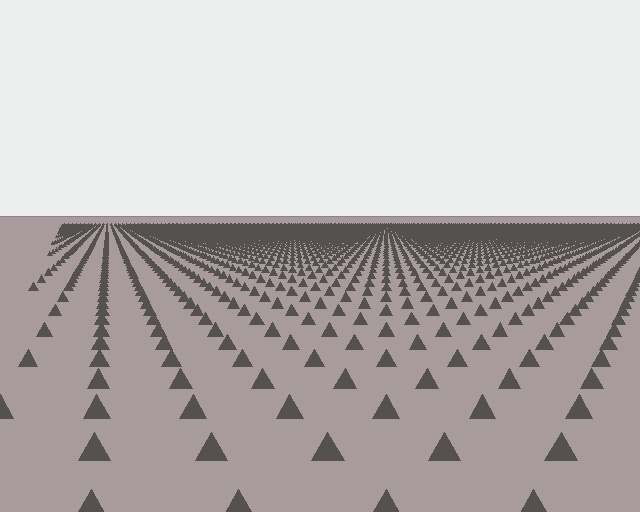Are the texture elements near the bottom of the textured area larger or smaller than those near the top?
Larger. Near the bottom, elements are closer to the viewer and appear at a bigger on-screen size.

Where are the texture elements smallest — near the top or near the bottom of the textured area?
Near the top.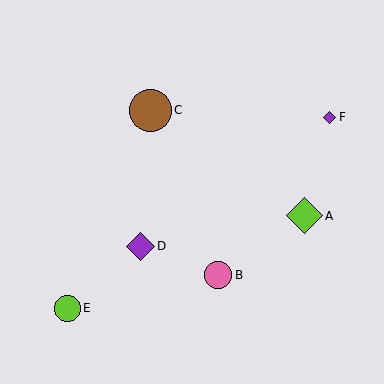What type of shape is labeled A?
Shape A is a lime diamond.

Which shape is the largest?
The brown circle (labeled C) is the largest.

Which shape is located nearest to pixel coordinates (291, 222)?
The lime diamond (labeled A) at (304, 216) is nearest to that location.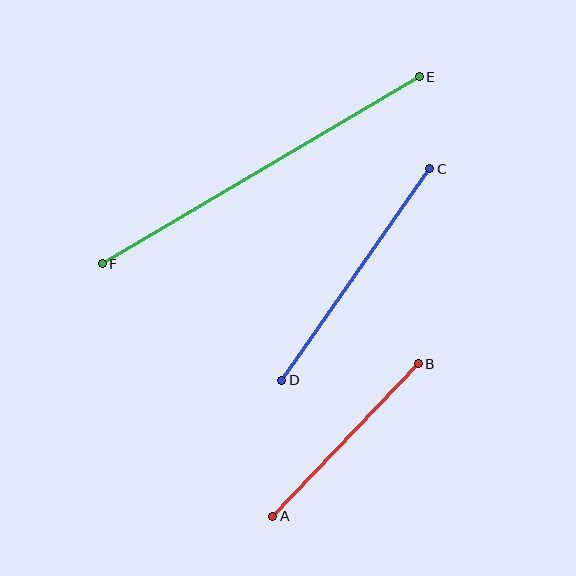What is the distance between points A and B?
The distance is approximately 211 pixels.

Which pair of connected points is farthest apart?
Points E and F are farthest apart.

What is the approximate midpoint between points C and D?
The midpoint is at approximately (356, 274) pixels.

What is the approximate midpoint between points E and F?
The midpoint is at approximately (261, 170) pixels.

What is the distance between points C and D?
The distance is approximately 258 pixels.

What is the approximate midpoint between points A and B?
The midpoint is at approximately (345, 440) pixels.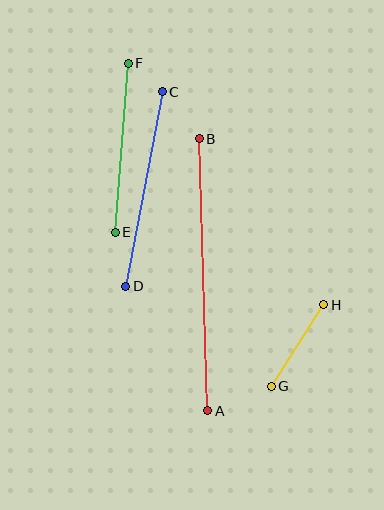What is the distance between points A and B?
The distance is approximately 272 pixels.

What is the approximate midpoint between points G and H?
The midpoint is at approximately (298, 346) pixels.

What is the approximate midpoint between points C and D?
The midpoint is at approximately (144, 189) pixels.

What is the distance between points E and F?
The distance is approximately 169 pixels.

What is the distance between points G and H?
The distance is approximately 97 pixels.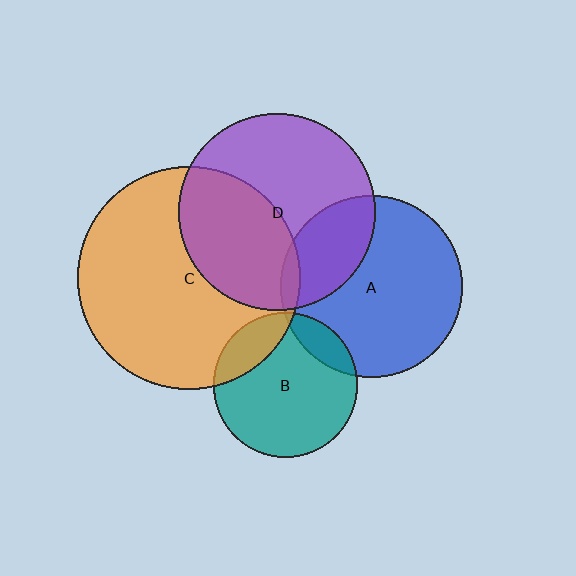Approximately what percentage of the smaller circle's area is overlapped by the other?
Approximately 20%.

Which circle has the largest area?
Circle C (orange).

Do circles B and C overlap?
Yes.